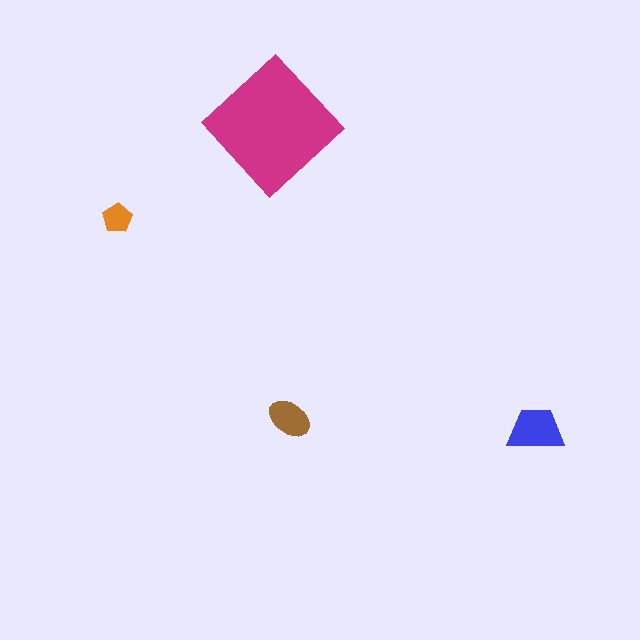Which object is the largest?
The magenta diamond.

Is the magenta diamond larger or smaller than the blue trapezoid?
Larger.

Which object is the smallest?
The orange pentagon.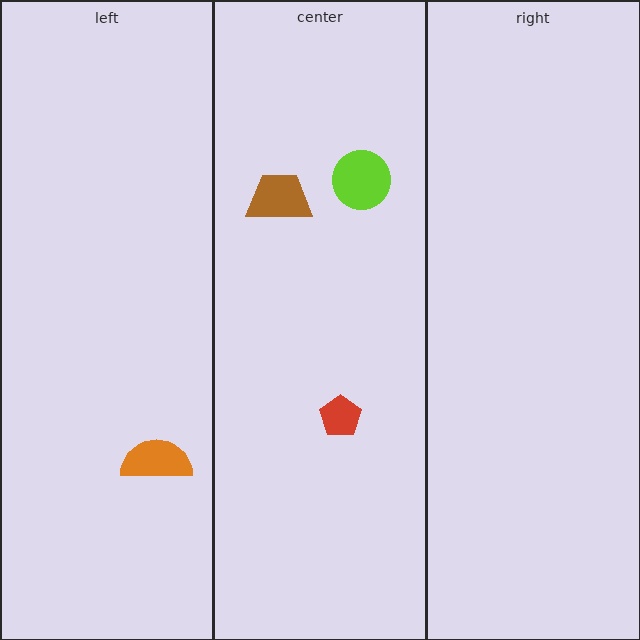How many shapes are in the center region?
3.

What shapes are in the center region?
The lime circle, the brown trapezoid, the red pentagon.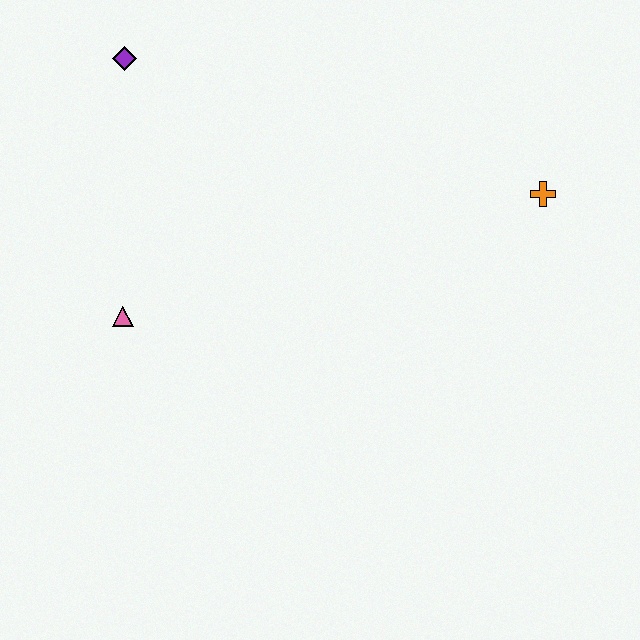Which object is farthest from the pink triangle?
The orange cross is farthest from the pink triangle.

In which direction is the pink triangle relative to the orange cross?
The pink triangle is to the left of the orange cross.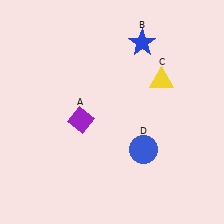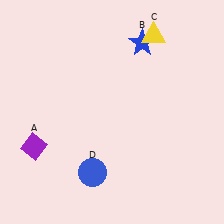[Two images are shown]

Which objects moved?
The objects that moved are: the purple diamond (A), the yellow triangle (C), the blue circle (D).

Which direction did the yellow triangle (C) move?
The yellow triangle (C) moved up.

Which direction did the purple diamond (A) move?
The purple diamond (A) moved left.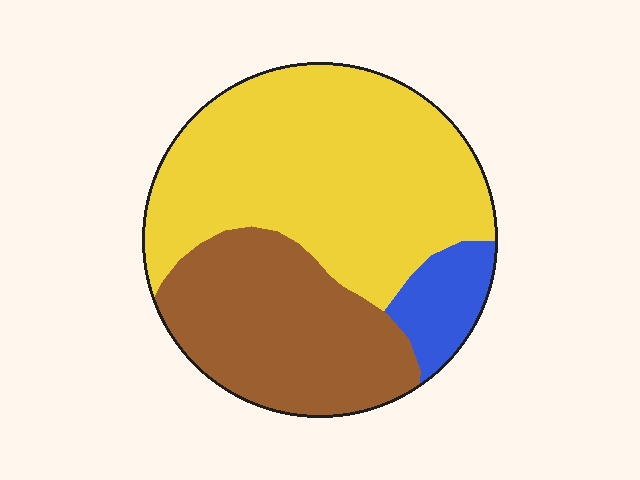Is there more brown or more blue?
Brown.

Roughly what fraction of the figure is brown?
Brown covers roughly 35% of the figure.